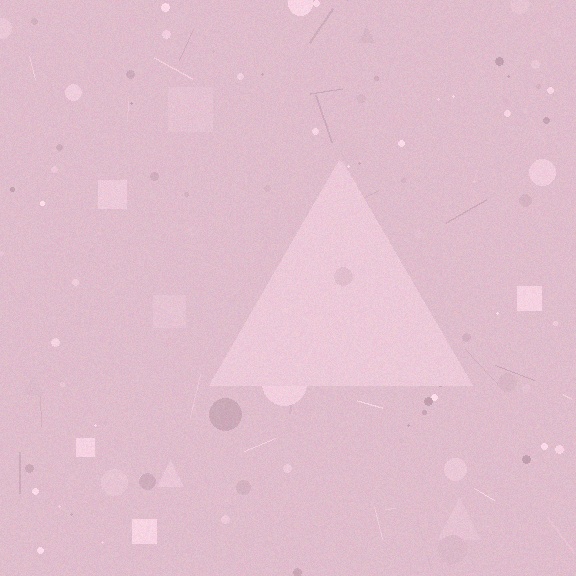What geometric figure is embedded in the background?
A triangle is embedded in the background.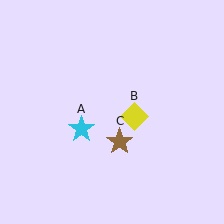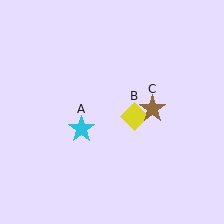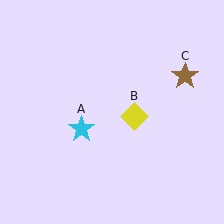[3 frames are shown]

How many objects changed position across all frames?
1 object changed position: brown star (object C).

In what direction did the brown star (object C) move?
The brown star (object C) moved up and to the right.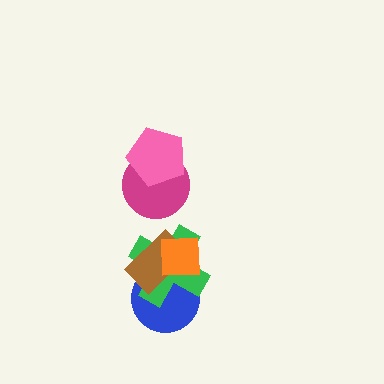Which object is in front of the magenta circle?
The pink pentagon is in front of the magenta circle.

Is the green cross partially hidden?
Yes, it is partially covered by another shape.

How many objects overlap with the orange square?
3 objects overlap with the orange square.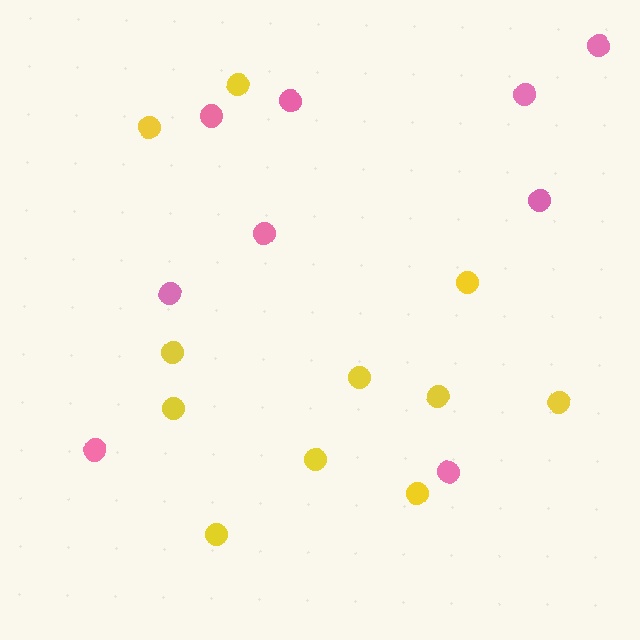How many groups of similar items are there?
There are 2 groups: one group of yellow circles (11) and one group of pink circles (9).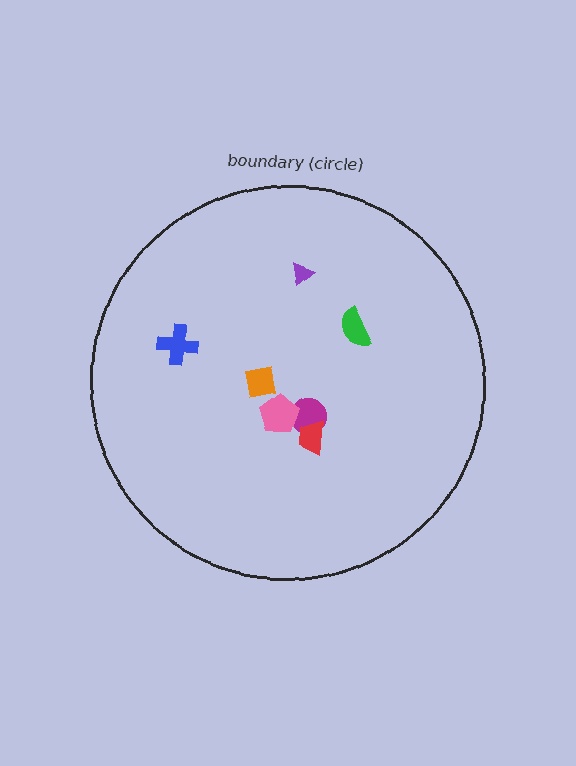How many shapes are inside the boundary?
7 inside, 0 outside.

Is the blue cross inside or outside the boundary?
Inside.